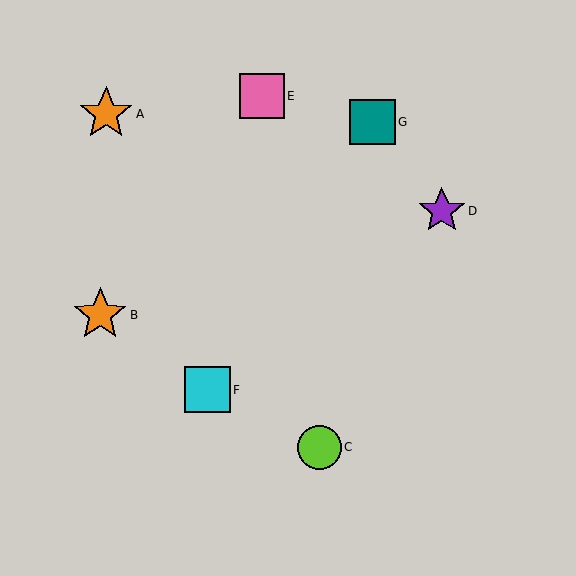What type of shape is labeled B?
Shape B is an orange star.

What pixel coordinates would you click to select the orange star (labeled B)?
Click at (100, 315) to select the orange star B.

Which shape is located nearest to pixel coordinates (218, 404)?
The cyan square (labeled F) at (208, 390) is nearest to that location.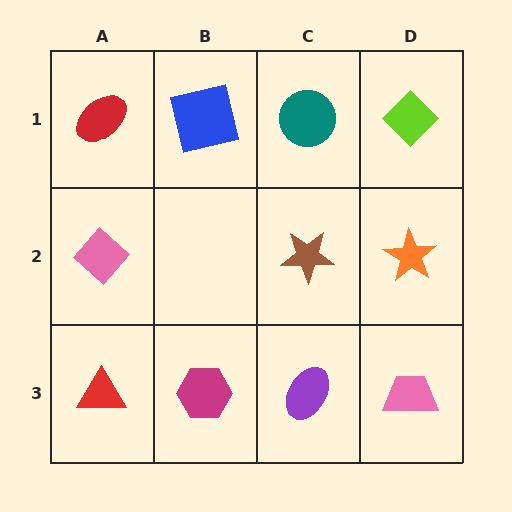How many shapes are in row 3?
4 shapes.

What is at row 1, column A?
A red ellipse.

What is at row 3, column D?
A pink trapezoid.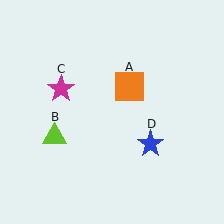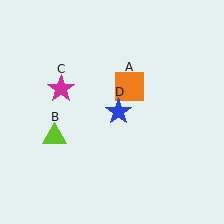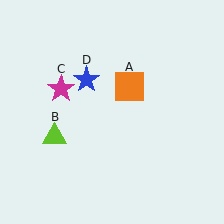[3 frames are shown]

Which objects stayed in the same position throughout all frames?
Orange square (object A) and lime triangle (object B) and magenta star (object C) remained stationary.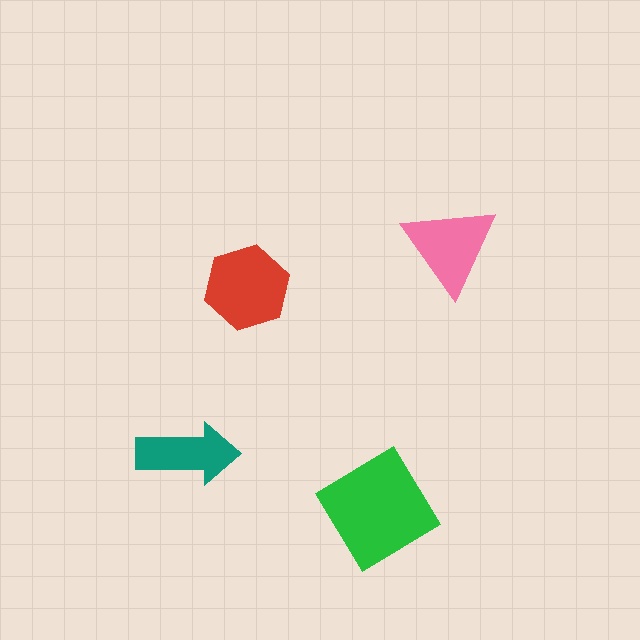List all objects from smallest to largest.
The teal arrow, the pink triangle, the red hexagon, the green diamond.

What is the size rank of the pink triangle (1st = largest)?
3rd.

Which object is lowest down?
The green diamond is bottommost.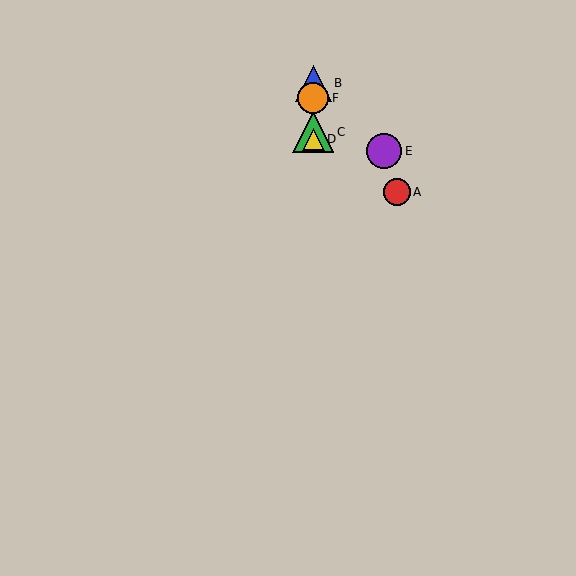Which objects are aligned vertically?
Objects B, C, D, F are aligned vertically.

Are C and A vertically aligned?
No, C is at x≈313 and A is at x≈397.